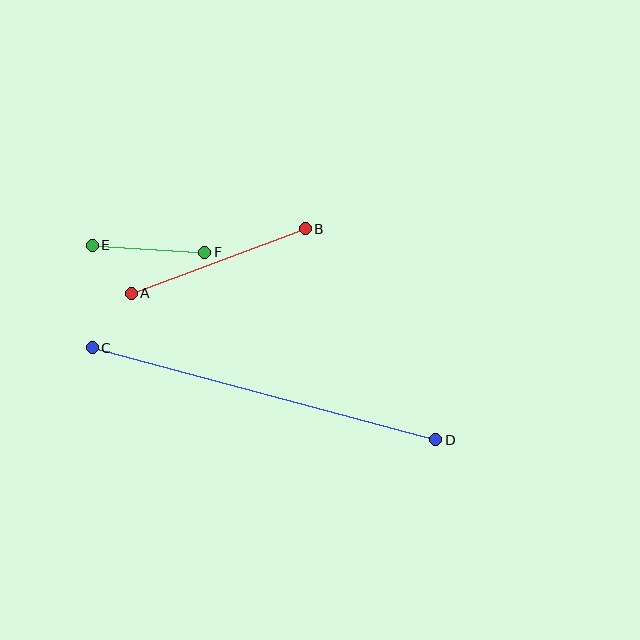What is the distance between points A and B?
The distance is approximately 186 pixels.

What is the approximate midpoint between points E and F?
The midpoint is at approximately (149, 249) pixels.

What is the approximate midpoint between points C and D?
The midpoint is at approximately (264, 394) pixels.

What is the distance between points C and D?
The distance is approximately 356 pixels.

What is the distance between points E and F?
The distance is approximately 113 pixels.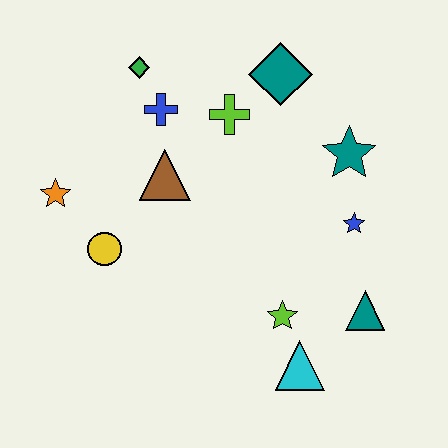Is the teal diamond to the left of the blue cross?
No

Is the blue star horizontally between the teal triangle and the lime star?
Yes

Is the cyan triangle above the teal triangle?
No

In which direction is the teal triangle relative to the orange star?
The teal triangle is to the right of the orange star.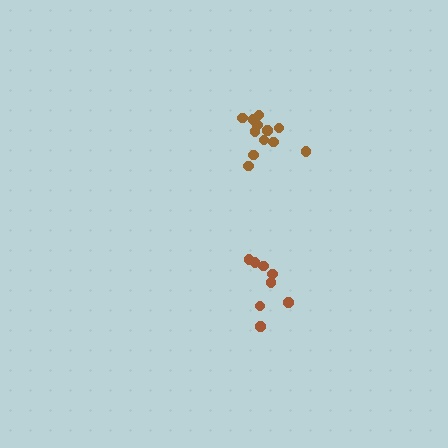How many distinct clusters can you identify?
There are 2 distinct clusters.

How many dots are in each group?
Group 1: 8 dots, Group 2: 12 dots (20 total).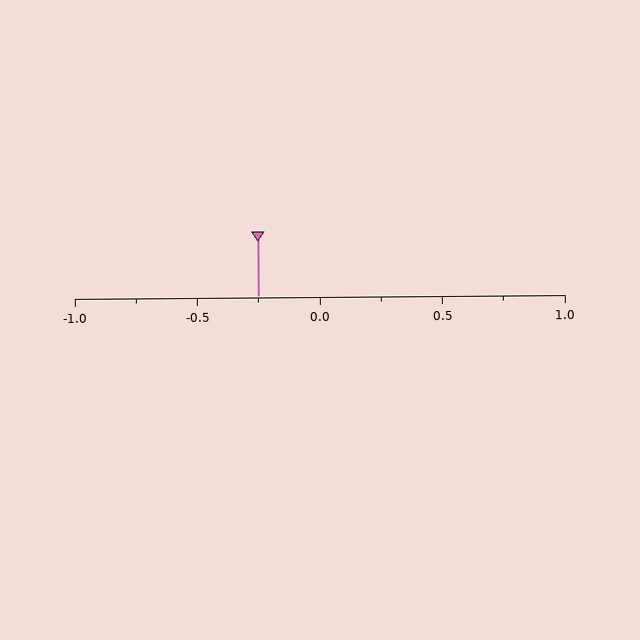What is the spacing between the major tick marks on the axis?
The major ticks are spaced 0.5 apart.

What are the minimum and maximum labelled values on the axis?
The axis runs from -1.0 to 1.0.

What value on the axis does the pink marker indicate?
The marker indicates approximately -0.25.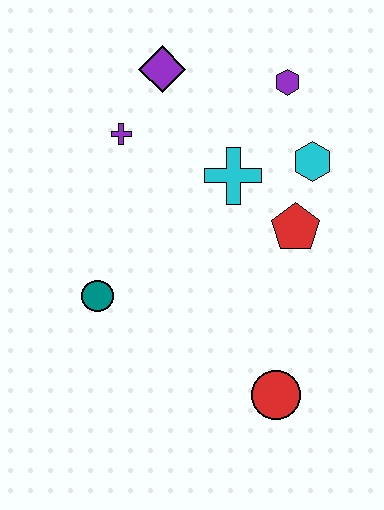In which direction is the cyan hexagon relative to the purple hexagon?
The cyan hexagon is below the purple hexagon.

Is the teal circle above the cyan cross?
No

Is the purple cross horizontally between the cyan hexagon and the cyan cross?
No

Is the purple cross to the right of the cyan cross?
No